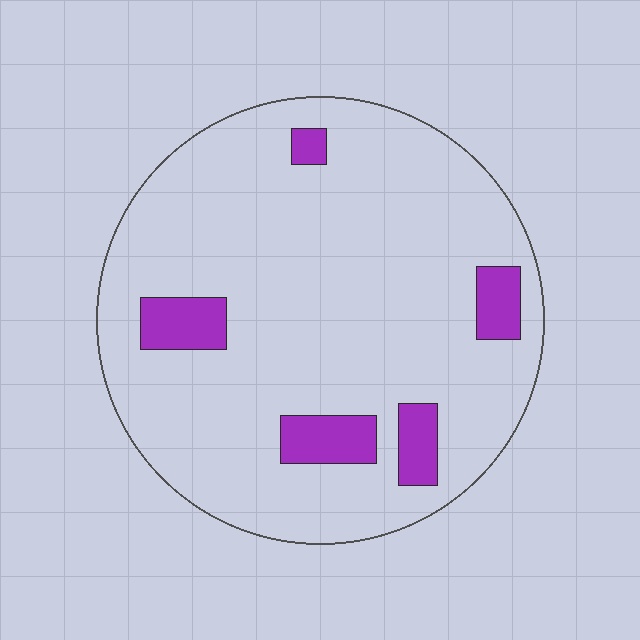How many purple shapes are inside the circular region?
5.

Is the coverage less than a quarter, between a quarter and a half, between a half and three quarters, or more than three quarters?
Less than a quarter.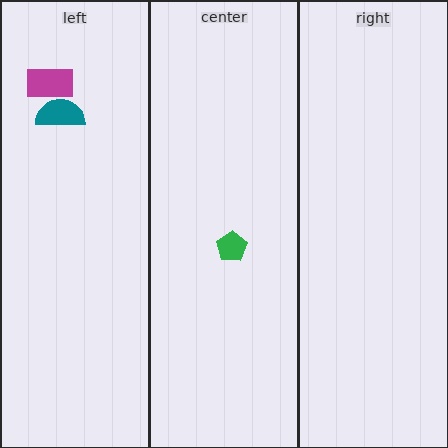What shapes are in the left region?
The teal semicircle, the magenta rectangle.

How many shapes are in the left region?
2.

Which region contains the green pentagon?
The center region.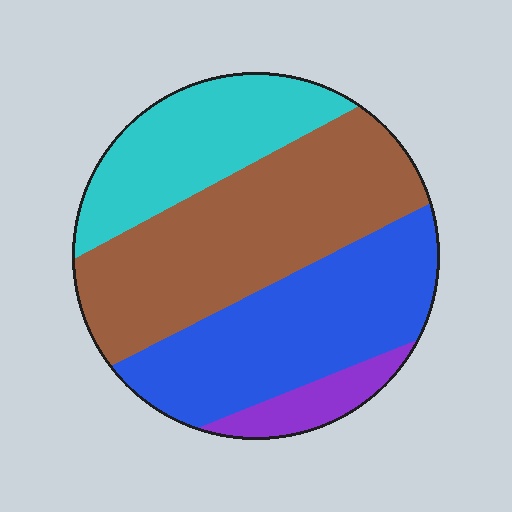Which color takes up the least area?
Purple, at roughly 5%.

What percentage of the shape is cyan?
Cyan takes up about one fifth (1/5) of the shape.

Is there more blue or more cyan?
Blue.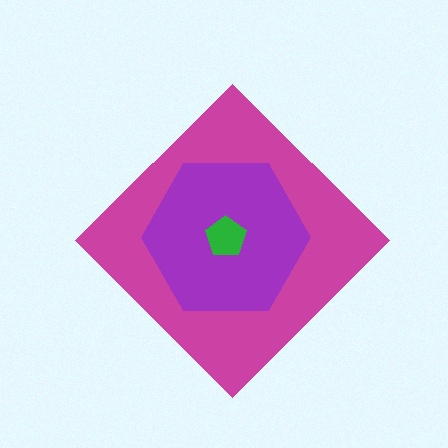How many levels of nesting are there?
3.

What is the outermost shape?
The magenta diamond.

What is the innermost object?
The green pentagon.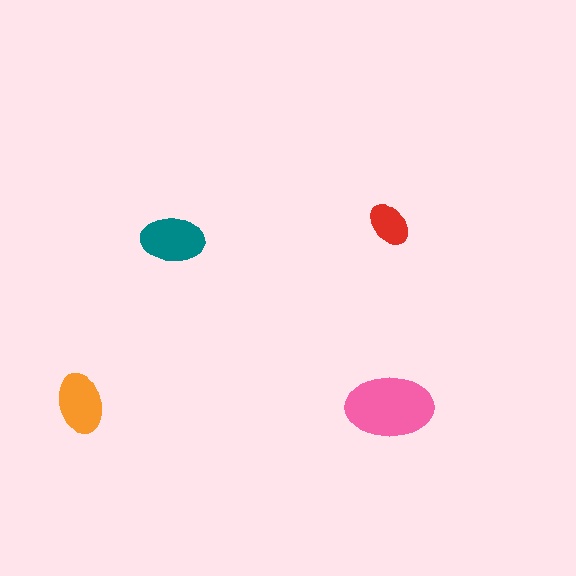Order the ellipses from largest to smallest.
the pink one, the teal one, the orange one, the red one.